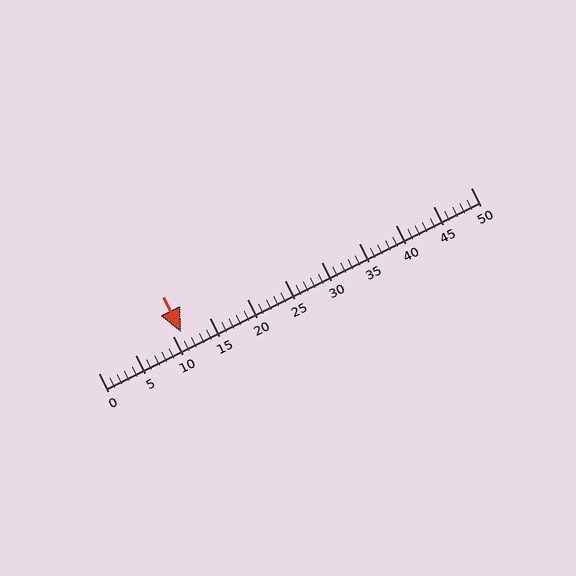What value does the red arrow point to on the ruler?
The red arrow points to approximately 11.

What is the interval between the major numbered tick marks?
The major tick marks are spaced 5 units apart.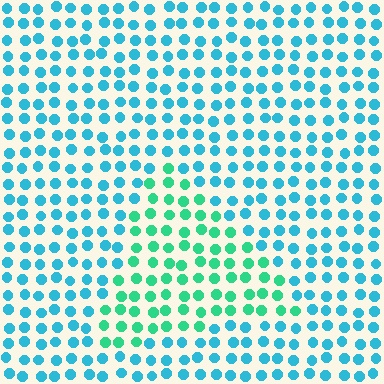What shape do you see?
I see a triangle.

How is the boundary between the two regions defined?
The boundary is defined purely by a slight shift in hue (about 38 degrees). Spacing, size, and orientation are identical on both sides.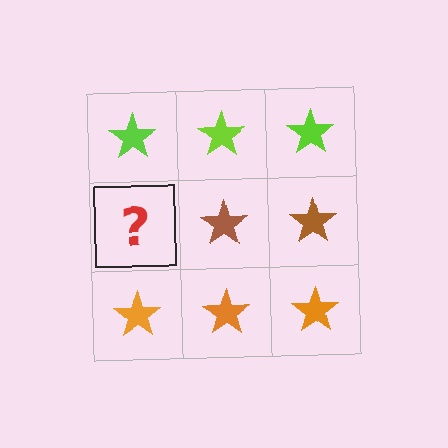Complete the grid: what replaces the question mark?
The question mark should be replaced with a brown star.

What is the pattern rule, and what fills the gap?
The rule is that each row has a consistent color. The gap should be filled with a brown star.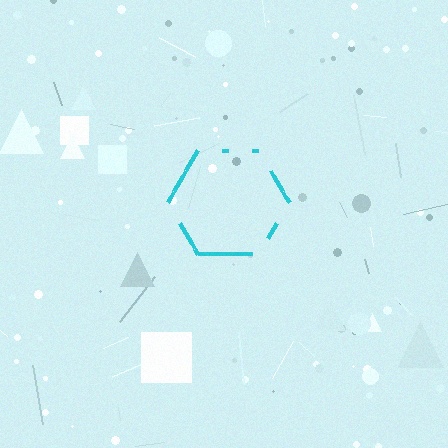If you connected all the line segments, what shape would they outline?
They would outline a hexagon.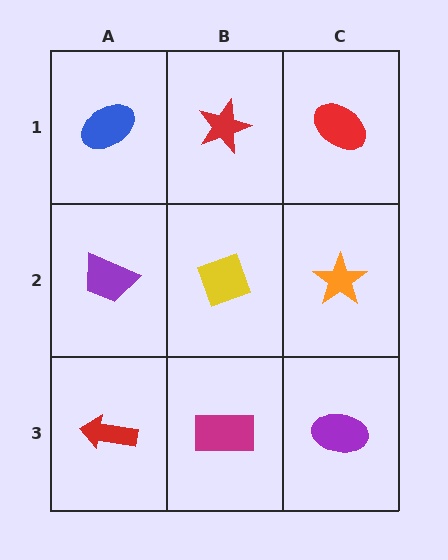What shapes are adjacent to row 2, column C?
A red ellipse (row 1, column C), a purple ellipse (row 3, column C), a yellow diamond (row 2, column B).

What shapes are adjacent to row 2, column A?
A blue ellipse (row 1, column A), a red arrow (row 3, column A), a yellow diamond (row 2, column B).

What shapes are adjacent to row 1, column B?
A yellow diamond (row 2, column B), a blue ellipse (row 1, column A), a red ellipse (row 1, column C).